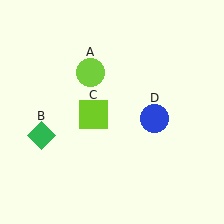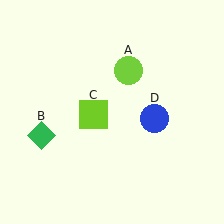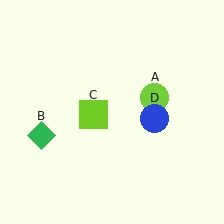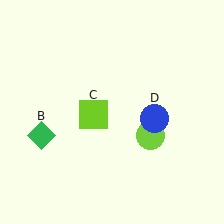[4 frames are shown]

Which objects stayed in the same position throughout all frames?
Green diamond (object B) and lime square (object C) and blue circle (object D) remained stationary.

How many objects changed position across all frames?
1 object changed position: lime circle (object A).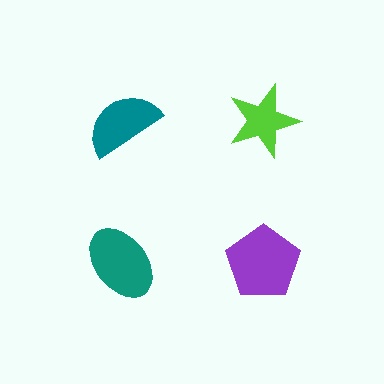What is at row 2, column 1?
A teal ellipse.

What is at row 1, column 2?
A lime star.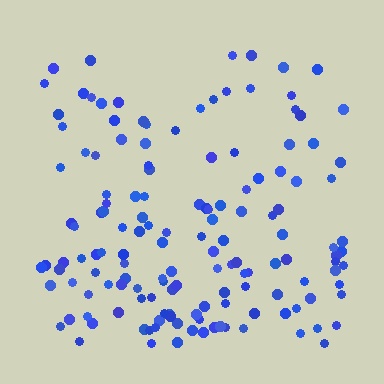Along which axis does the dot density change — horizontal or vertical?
Vertical.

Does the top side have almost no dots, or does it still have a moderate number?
Still a moderate number, just noticeably fewer than the bottom.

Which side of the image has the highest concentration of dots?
The bottom.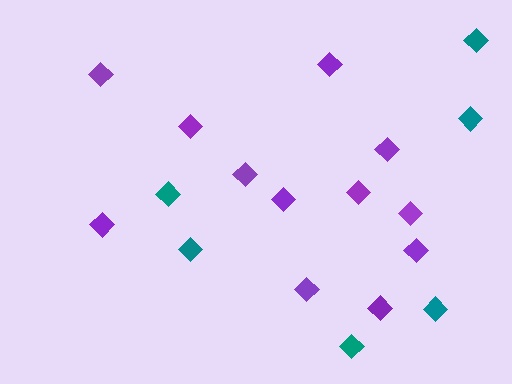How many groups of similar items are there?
There are 2 groups: one group of purple diamonds (12) and one group of teal diamonds (6).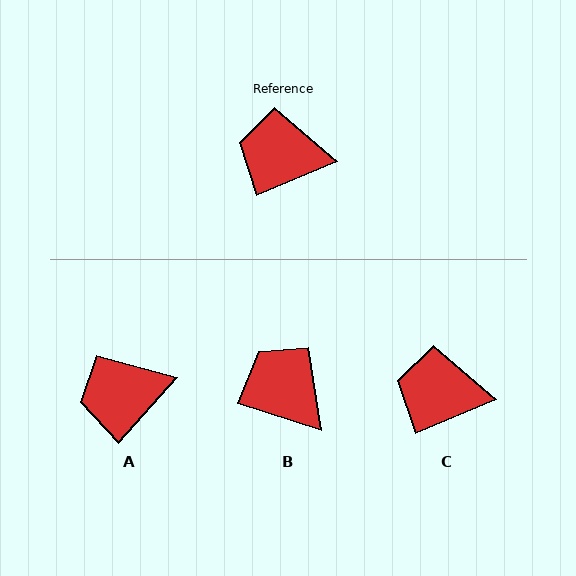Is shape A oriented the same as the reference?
No, it is off by about 26 degrees.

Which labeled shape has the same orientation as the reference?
C.